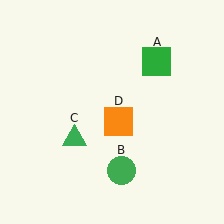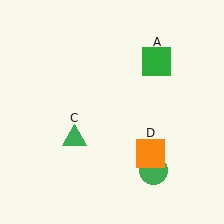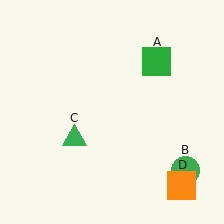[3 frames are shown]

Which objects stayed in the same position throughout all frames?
Green square (object A) and green triangle (object C) remained stationary.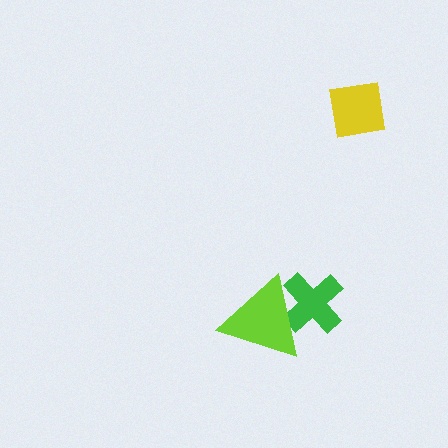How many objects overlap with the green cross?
1 object overlaps with the green cross.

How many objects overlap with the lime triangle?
1 object overlaps with the lime triangle.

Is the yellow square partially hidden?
No, no other shape covers it.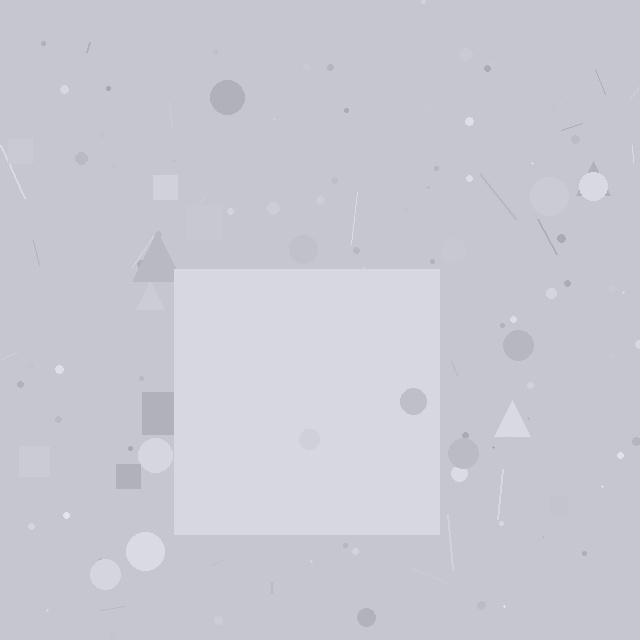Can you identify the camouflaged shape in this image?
The camouflaged shape is a square.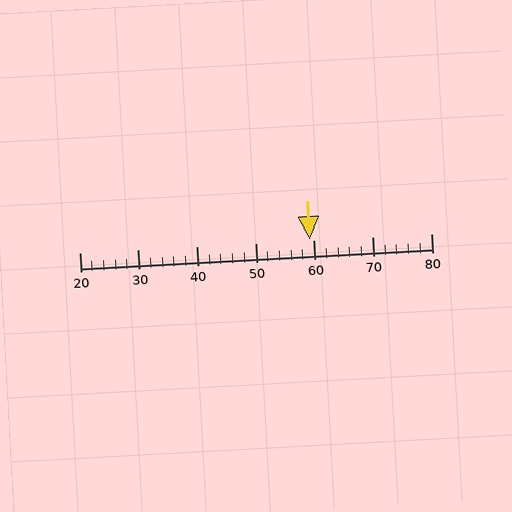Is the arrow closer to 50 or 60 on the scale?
The arrow is closer to 60.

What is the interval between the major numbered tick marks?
The major tick marks are spaced 10 units apart.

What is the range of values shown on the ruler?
The ruler shows values from 20 to 80.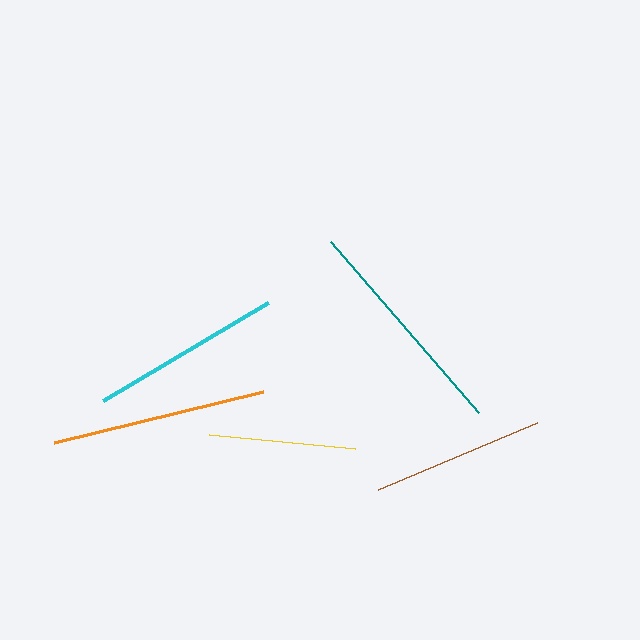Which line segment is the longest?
The teal line is the longest at approximately 226 pixels.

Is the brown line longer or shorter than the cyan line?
The cyan line is longer than the brown line.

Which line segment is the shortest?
The yellow line is the shortest at approximately 147 pixels.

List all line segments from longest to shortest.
From longest to shortest: teal, orange, cyan, brown, yellow.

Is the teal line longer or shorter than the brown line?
The teal line is longer than the brown line.